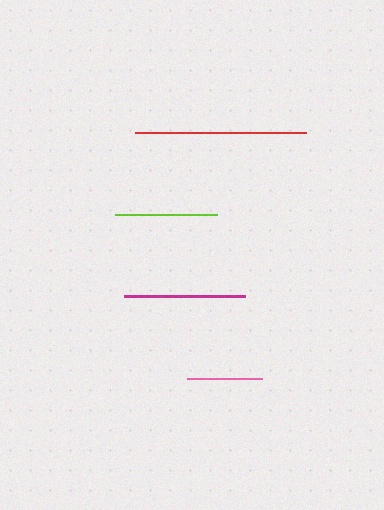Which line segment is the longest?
The red line is the longest at approximately 171 pixels.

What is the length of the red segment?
The red segment is approximately 171 pixels long.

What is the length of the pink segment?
The pink segment is approximately 74 pixels long.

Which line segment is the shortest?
The pink line is the shortest at approximately 74 pixels.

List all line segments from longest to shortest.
From longest to shortest: red, magenta, lime, pink.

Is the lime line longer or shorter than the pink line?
The lime line is longer than the pink line.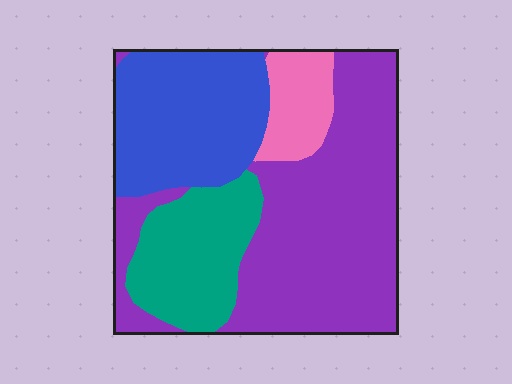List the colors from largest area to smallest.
From largest to smallest: purple, blue, teal, pink.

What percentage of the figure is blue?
Blue takes up about one quarter (1/4) of the figure.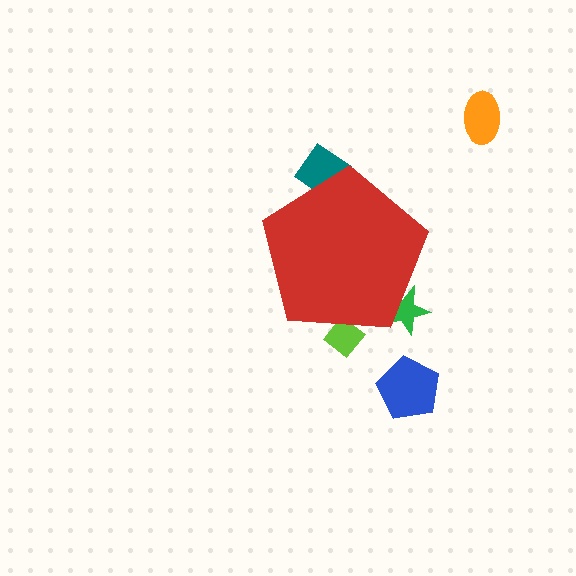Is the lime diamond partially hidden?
Yes, the lime diamond is partially hidden behind the red pentagon.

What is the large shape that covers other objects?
A red pentagon.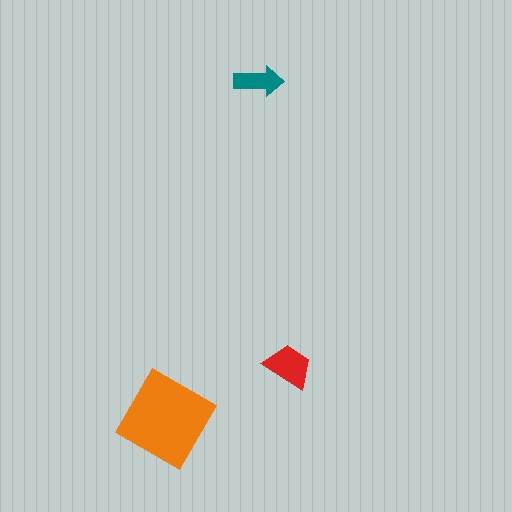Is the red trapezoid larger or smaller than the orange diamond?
Smaller.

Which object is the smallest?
The teal arrow.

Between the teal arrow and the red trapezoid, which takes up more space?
The red trapezoid.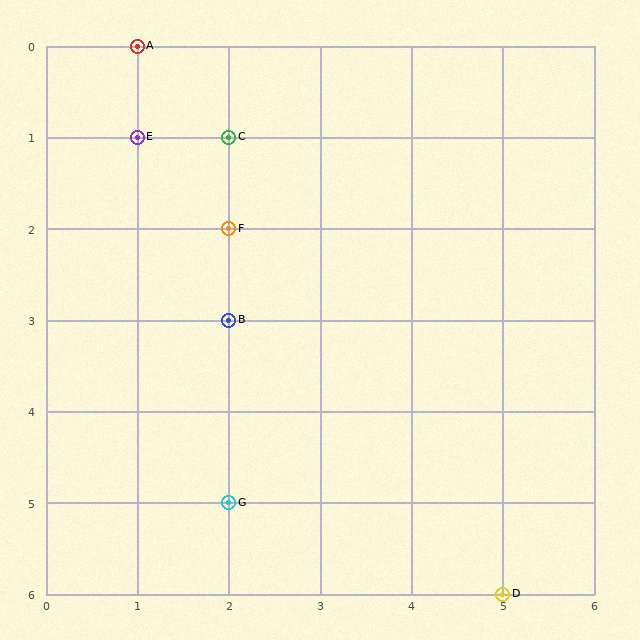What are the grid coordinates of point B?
Point B is at grid coordinates (2, 3).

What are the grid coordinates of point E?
Point E is at grid coordinates (1, 1).